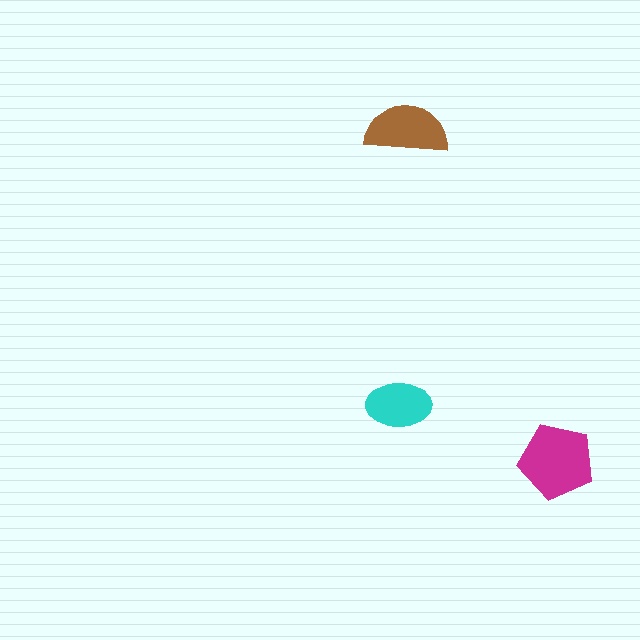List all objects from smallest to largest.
The cyan ellipse, the brown semicircle, the magenta pentagon.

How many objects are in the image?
There are 3 objects in the image.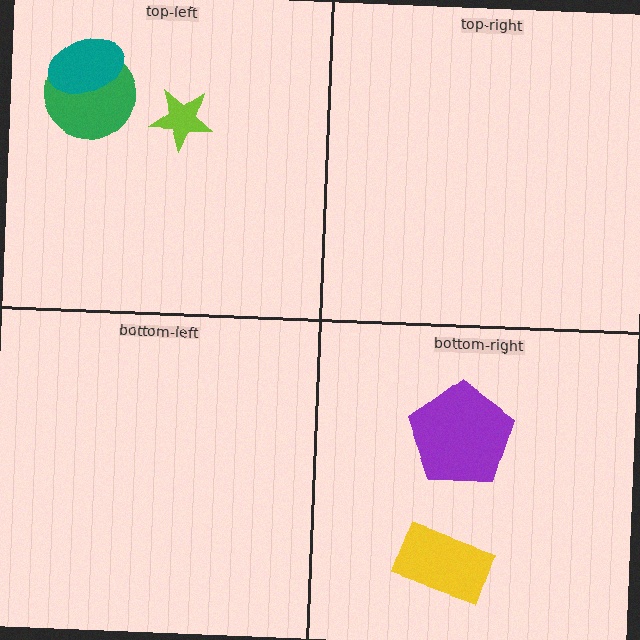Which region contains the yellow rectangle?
The bottom-right region.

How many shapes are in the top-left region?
3.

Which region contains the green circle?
The top-left region.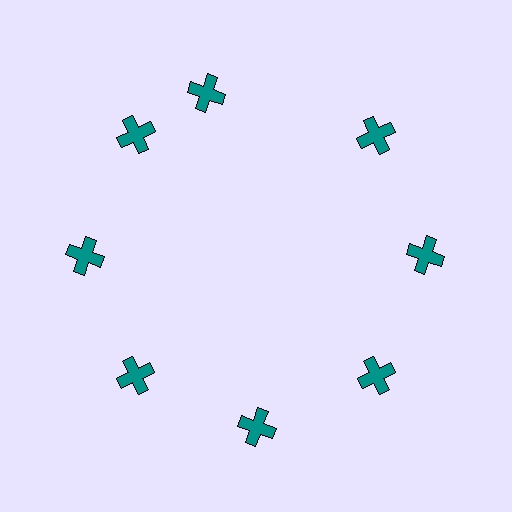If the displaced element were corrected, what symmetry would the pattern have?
It would have 8-fold rotational symmetry — the pattern would map onto itself every 45 degrees.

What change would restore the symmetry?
The symmetry would be restored by rotating it back into even spacing with its neighbors so that all 8 crosses sit at equal angles and equal distance from the center.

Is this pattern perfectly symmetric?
No. The 8 teal crosses are arranged in a ring, but one element near the 12 o'clock position is rotated out of alignment along the ring, breaking the 8-fold rotational symmetry.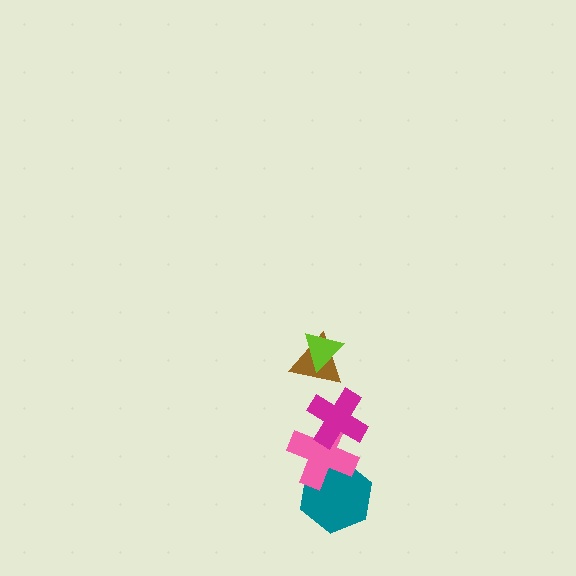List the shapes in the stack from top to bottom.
From top to bottom: the lime triangle, the brown triangle, the magenta cross, the pink cross, the teal hexagon.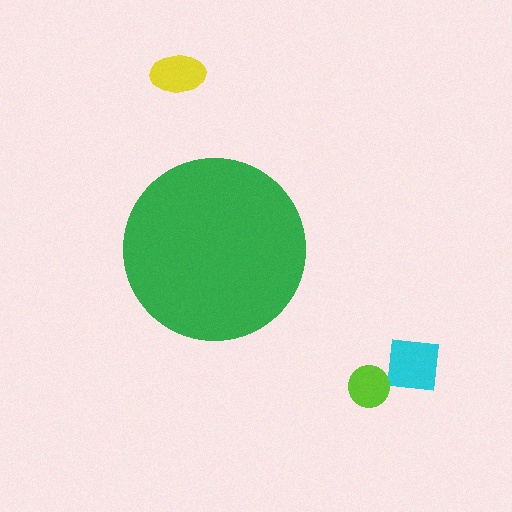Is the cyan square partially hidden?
No, the cyan square is fully visible.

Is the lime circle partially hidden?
No, the lime circle is fully visible.